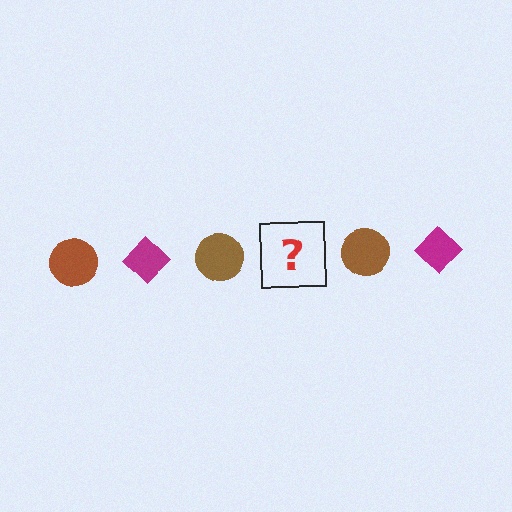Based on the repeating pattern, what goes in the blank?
The blank should be a magenta diamond.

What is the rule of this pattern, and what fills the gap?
The rule is that the pattern alternates between brown circle and magenta diamond. The gap should be filled with a magenta diamond.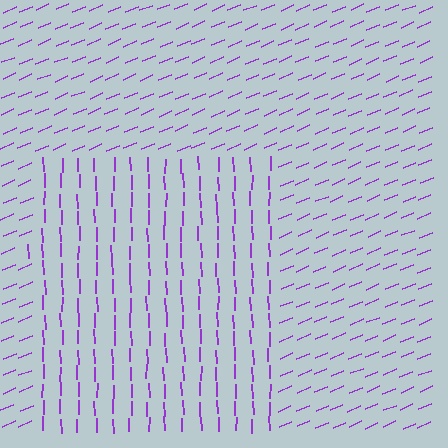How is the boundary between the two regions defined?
The boundary is defined purely by a change in line orientation (approximately 68 degrees difference). All lines are the same color and thickness.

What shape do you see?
I see a rectangle.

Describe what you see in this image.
The image is filled with small purple line segments. A rectangle region in the image has lines oriented differently from the surrounding lines, creating a visible texture boundary.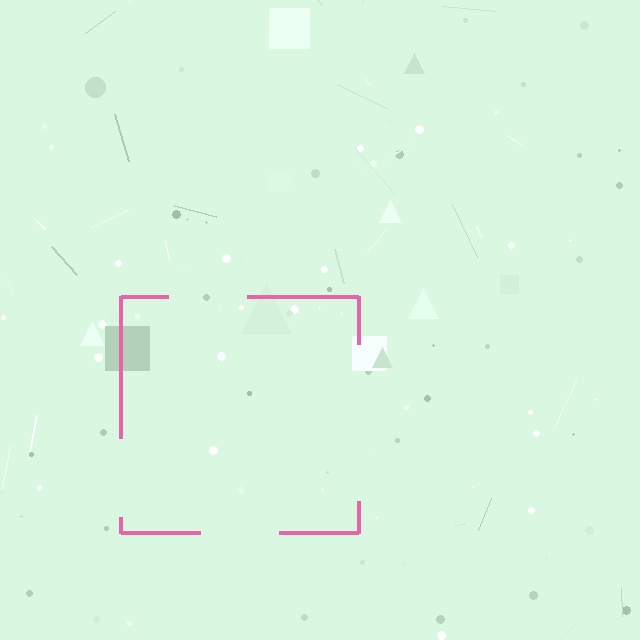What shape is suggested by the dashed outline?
The dashed outline suggests a square.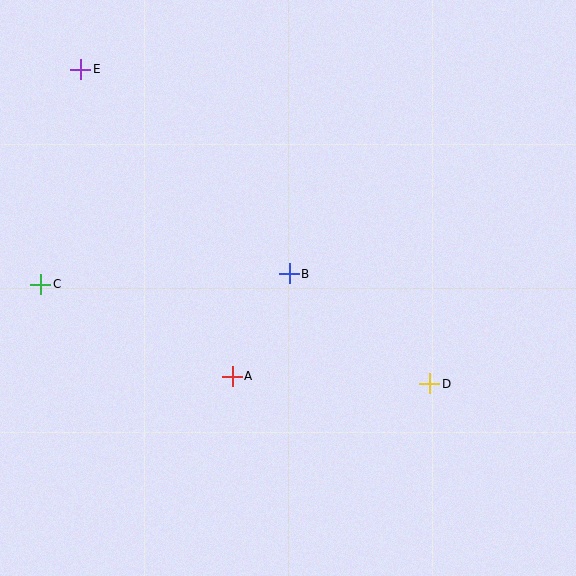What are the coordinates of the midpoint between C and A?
The midpoint between C and A is at (136, 330).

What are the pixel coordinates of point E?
Point E is at (81, 69).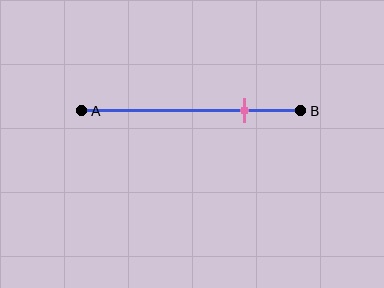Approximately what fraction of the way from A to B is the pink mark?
The pink mark is approximately 75% of the way from A to B.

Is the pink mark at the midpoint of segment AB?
No, the mark is at about 75% from A, not at the 50% midpoint.